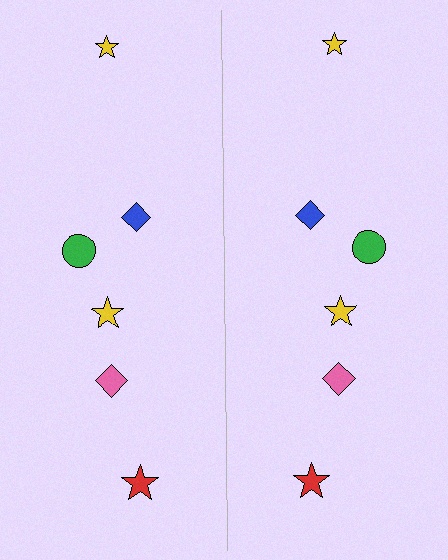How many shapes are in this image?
There are 12 shapes in this image.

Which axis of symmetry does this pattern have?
The pattern has a vertical axis of symmetry running through the center of the image.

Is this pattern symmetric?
Yes, this pattern has bilateral (reflection) symmetry.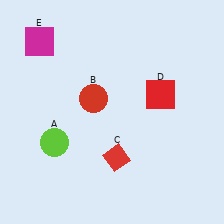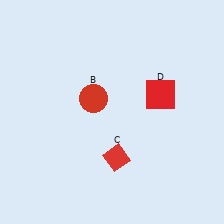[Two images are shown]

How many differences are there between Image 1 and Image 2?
There are 2 differences between the two images.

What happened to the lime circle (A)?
The lime circle (A) was removed in Image 2. It was in the bottom-left area of Image 1.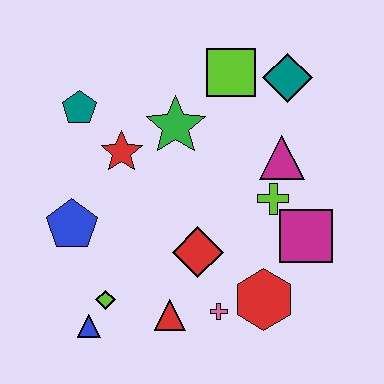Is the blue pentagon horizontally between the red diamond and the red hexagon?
No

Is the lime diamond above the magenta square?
No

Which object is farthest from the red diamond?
The teal diamond is farthest from the red diamond.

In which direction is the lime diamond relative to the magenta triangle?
The lime diamond is to the left of the magenta triangle.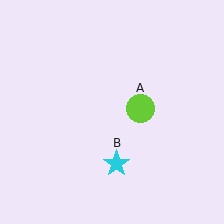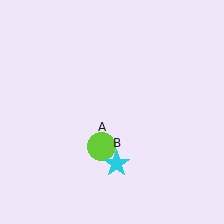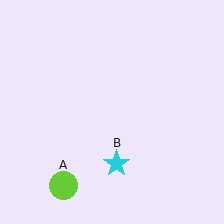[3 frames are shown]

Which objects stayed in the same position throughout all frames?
Cyan star (object B) remained stationary.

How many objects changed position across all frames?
1 object changed position: lime circle (object A).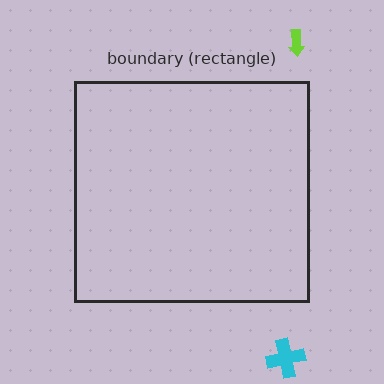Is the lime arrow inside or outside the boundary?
Outside.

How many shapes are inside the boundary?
0 inside, 2 outside.